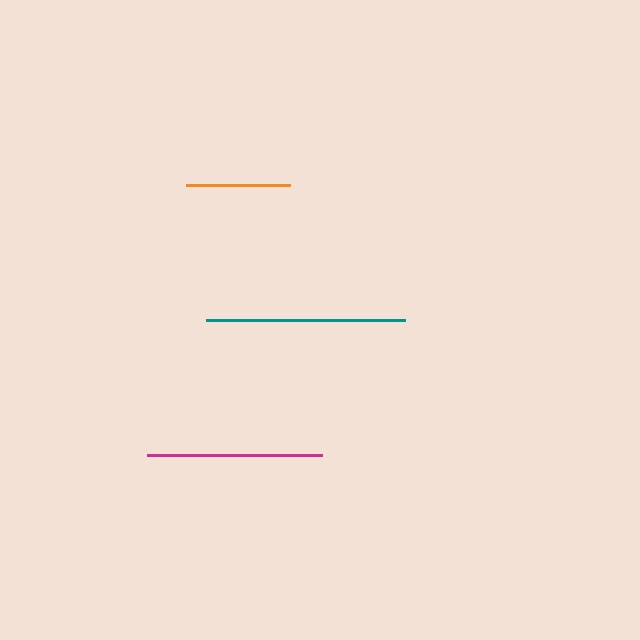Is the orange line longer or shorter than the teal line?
The teal line is longer than the orange line.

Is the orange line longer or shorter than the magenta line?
The magenta line is longer than the orange line.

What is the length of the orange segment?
The orange segment is approximately 104 pixels long.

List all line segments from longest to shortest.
From longest to shortest: teal, magenta, orange.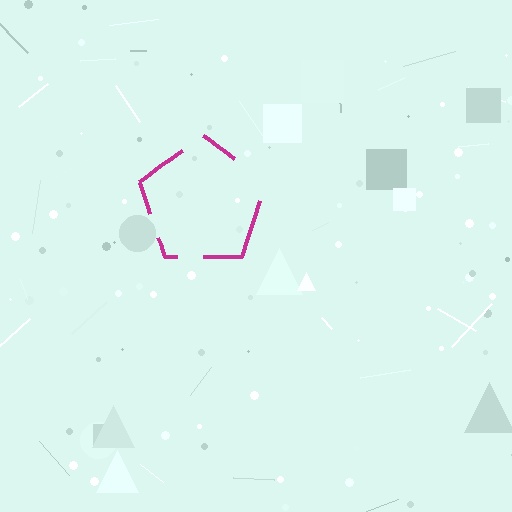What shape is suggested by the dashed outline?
The dashed outline suggests a pentagon.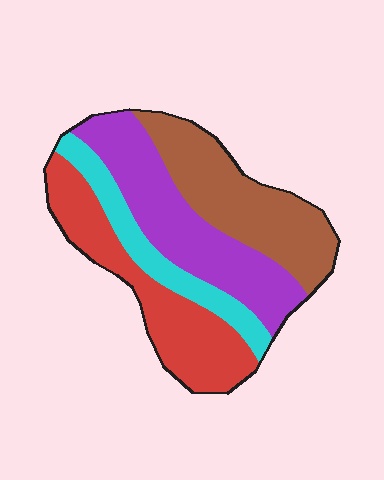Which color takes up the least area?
Cyan, at roughly 15%.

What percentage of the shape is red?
Red covers about 25% of the shape.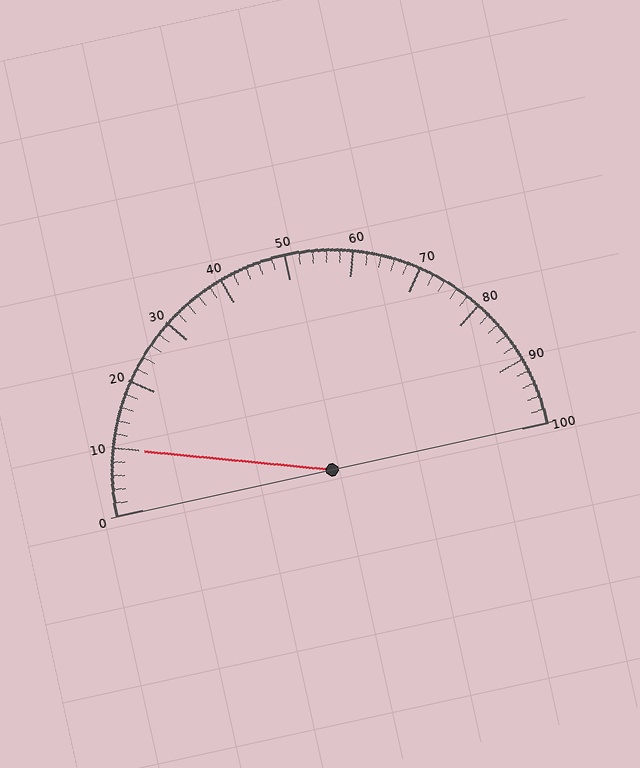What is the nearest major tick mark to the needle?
The nearest major tick mark is 10.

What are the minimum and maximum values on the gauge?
The gauge ranges from 0 to 100.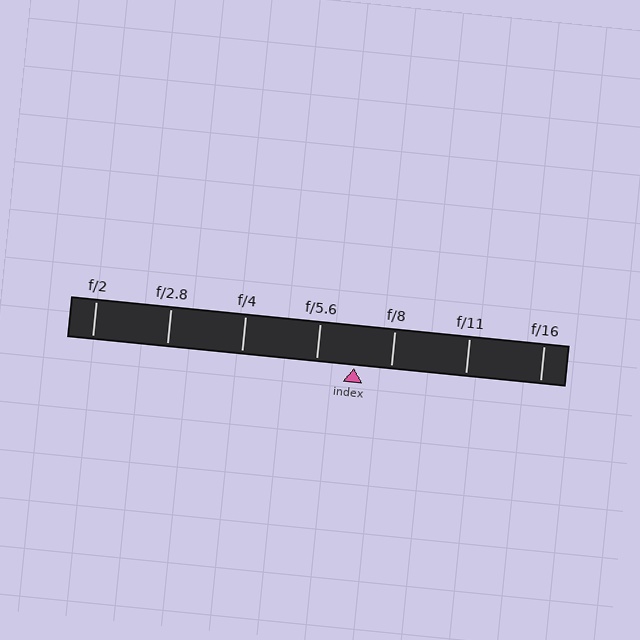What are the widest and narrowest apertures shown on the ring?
The widest aperture shown is f/2 and the narrowest is f/16.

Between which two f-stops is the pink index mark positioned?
The index mark is between f/5.6 and f/8.